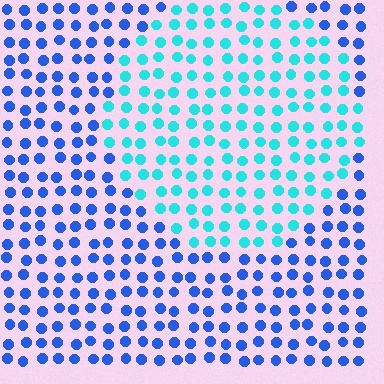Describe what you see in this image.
The image is filled with small blue elements in a uniform arrangement. A circle-shaped region is visible where the elements are tinted to a slightly different hue, forming a subtle color boundary.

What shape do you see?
I see a circle.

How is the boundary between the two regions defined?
The boundary is defined purely by a slight shift in hue (about 43 degrees). Spacing, size, and orientation are identical on both sides.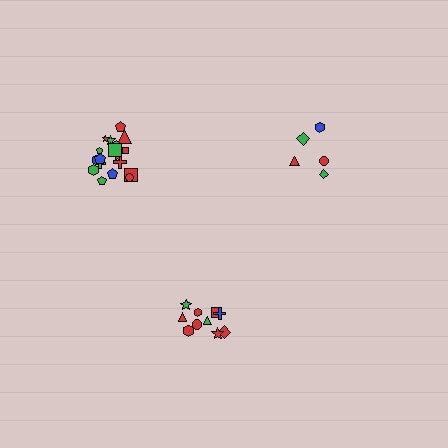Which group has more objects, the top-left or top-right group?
The top-left group.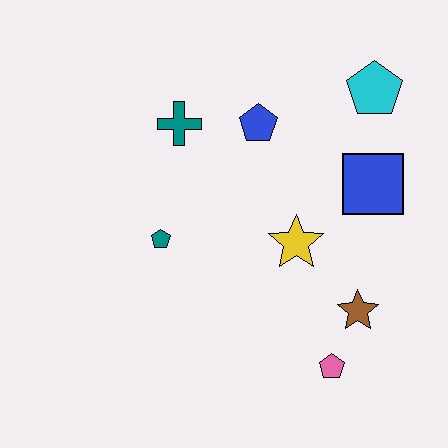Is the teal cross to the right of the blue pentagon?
No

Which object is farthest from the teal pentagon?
The cyan pentagon is farthest from the teal pentagon.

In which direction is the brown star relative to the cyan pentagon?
The brown star is below the cyan pentagon.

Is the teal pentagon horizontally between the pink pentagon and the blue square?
No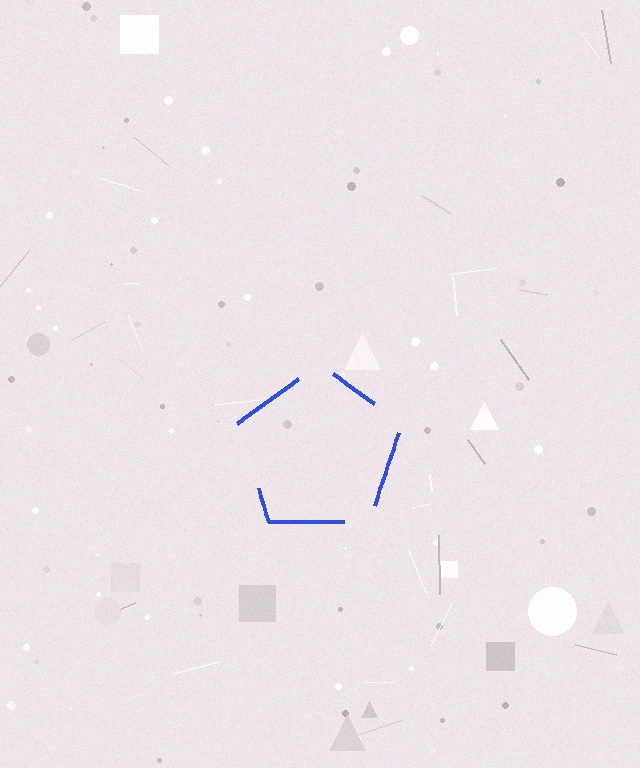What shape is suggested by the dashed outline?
The dashed outline suggests a pentagon.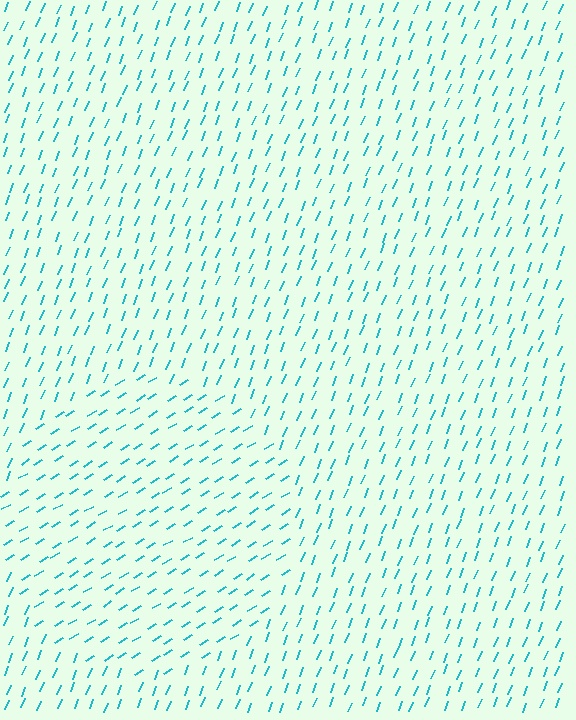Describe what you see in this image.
The image is filled with small cyan line segments. A circle region in the image has lines oriented differently from the surrounding lines, creating a visible texture boundary.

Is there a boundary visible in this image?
Yes, there is a texture boundary formed by a change in line orientation.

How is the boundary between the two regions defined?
The boundary is defined purely by a change in line orientation (approximately 37 degrees difference). All lines are the same color and thickness.